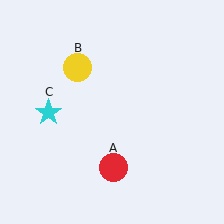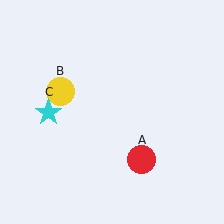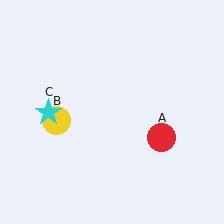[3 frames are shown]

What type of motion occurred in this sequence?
The red circle (object A), yellow circle (object B) rotated counterclockwise around the center of the scene.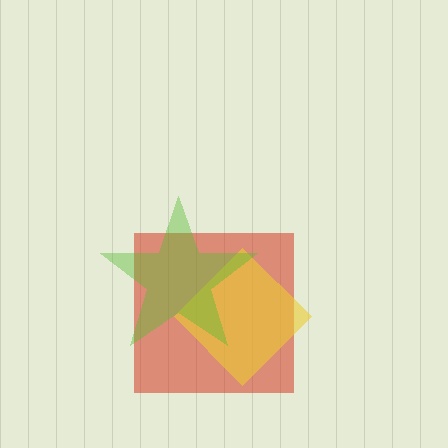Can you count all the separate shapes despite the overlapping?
Yes, there are 3 separate shapes.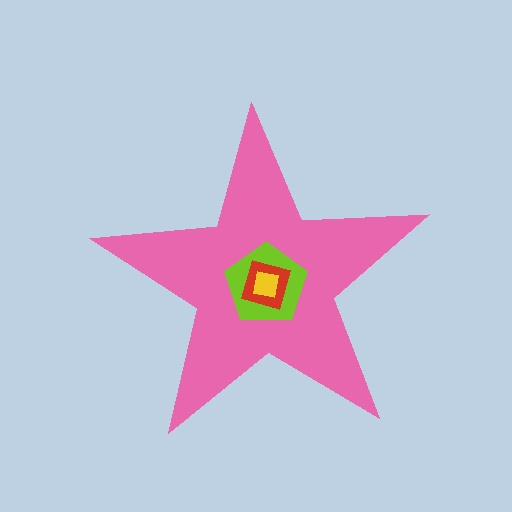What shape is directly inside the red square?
The yellow square.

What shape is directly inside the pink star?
The lime pentagon.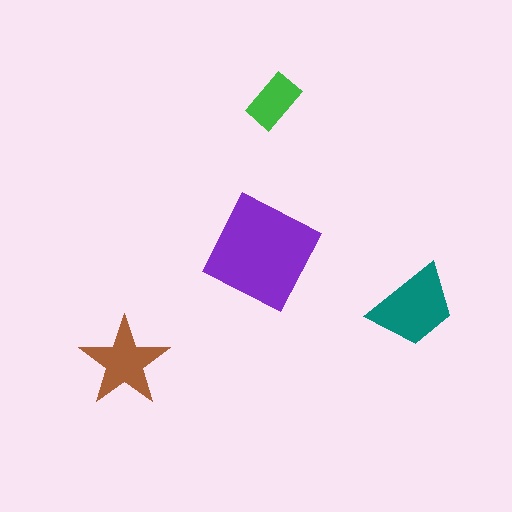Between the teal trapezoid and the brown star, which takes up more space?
The teal trapezoid.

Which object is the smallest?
The green rectangle.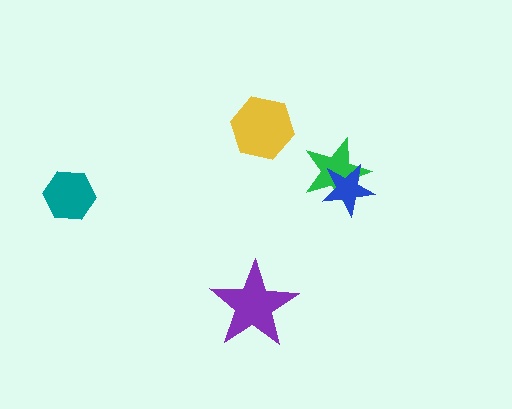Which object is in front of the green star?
The blue star is in front of the green star.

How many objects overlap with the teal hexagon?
0 objects overlap with the teal hexagon.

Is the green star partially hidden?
Yes, it is partially covered by another shape.